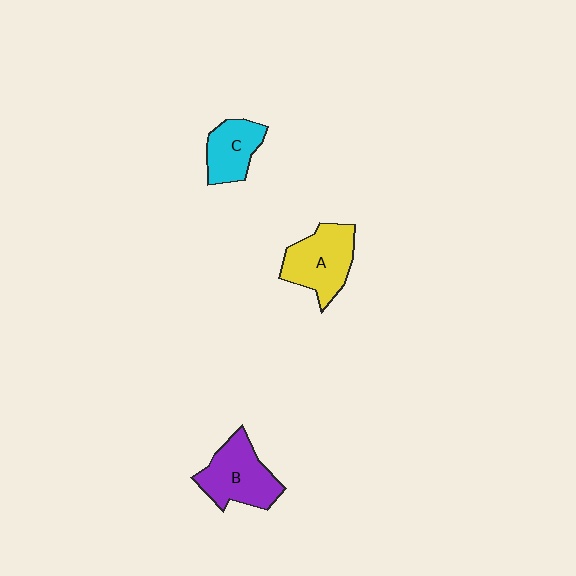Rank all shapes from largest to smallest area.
From largest to smallest: B (purple), A (yellow), C (cyan).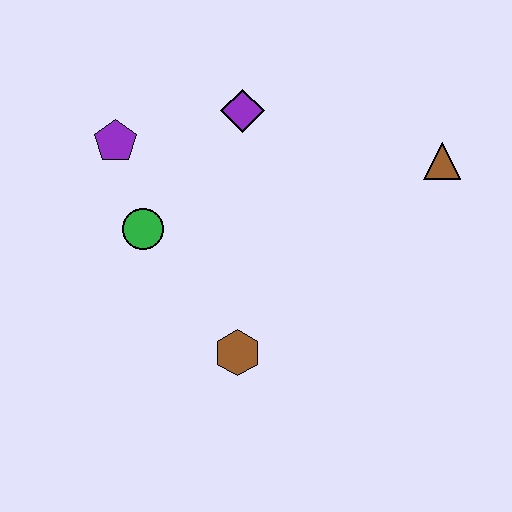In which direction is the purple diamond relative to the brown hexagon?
The purple diamond is above the brown hexagon.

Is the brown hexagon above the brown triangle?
No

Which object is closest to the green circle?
The purple pentagon is closest to the green circle.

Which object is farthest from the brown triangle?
The purple pentagon is farthest from the brown triangle.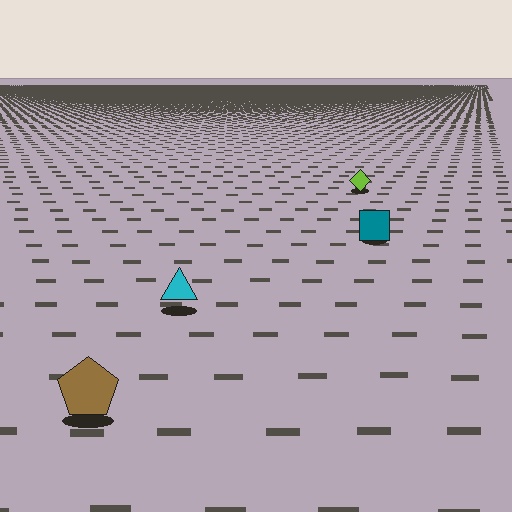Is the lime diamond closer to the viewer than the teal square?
No. The teal square is closer — you can tell from the texture gradient: the ground texture is coarser near it.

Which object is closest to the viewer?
The brown pentagon is closest. The texture marks near it are larger and more spread out.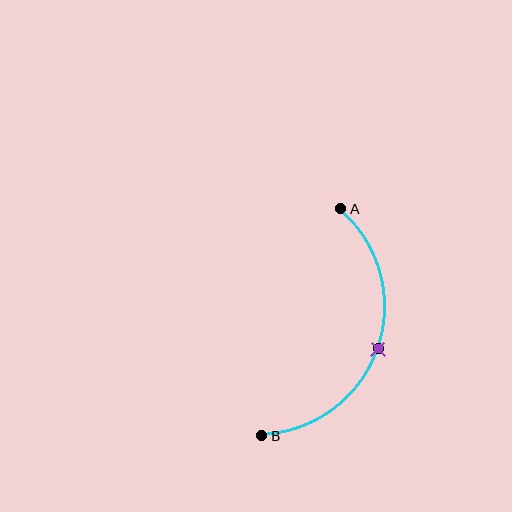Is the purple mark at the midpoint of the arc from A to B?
Yes. The purple mark lies on the arc at equal arc-length from both A and B — it is the arc midpoint.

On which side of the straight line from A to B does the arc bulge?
The arc bulges to the right of the straight line connecting A and B.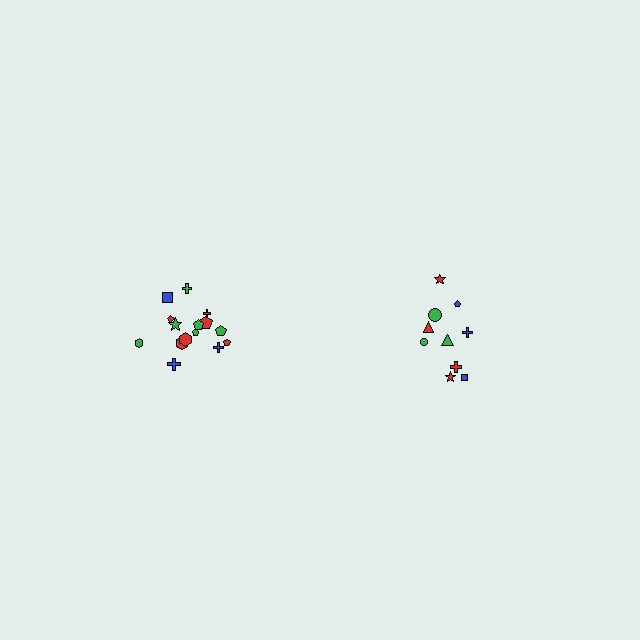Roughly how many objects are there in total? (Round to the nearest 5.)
Roughly 25 objects in total.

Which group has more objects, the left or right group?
The left group.